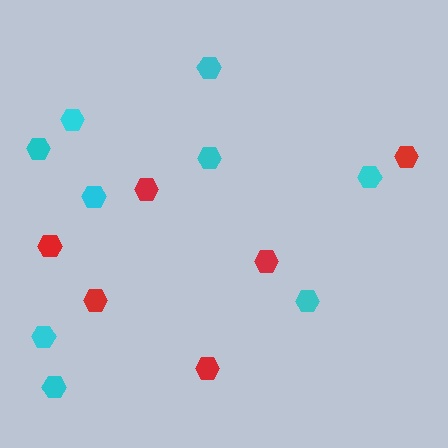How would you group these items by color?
There are 2 groups: one group of red hexagons (6) and one group of cyan hexagons (9).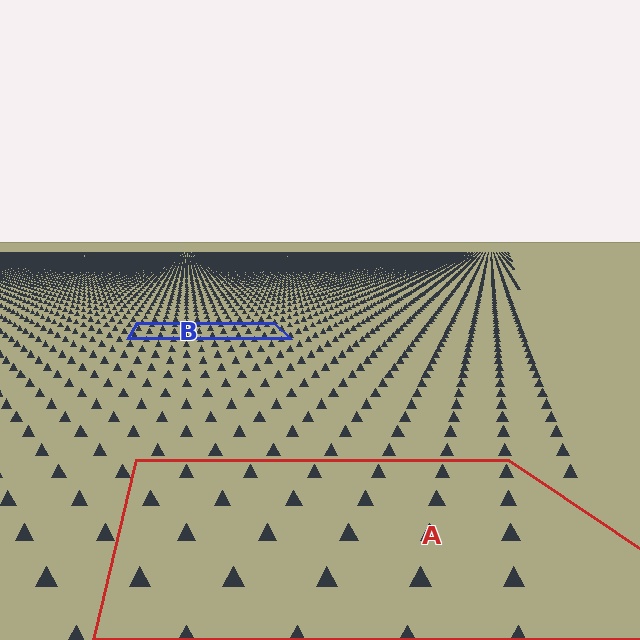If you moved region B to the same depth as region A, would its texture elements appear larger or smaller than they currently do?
They would appear larger. At a closer depth, the same texture elements are projected at a bigger on-screen size.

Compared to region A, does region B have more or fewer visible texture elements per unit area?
Region B has more texture elements per unit area — they are packed more densely because it is farther away.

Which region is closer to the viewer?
Region A is closer. The texture elements there are larger and more spread out.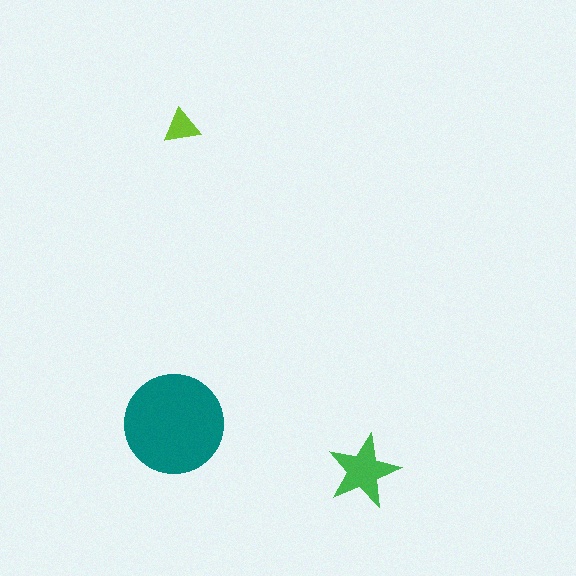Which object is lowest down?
The green star is bottommost.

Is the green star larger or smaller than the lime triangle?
Larger.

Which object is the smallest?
The lime triangle.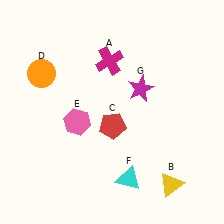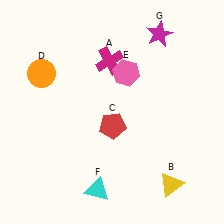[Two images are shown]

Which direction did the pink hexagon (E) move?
The pink hexagon (E) moved right.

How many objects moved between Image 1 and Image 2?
3 objects moved between the two images.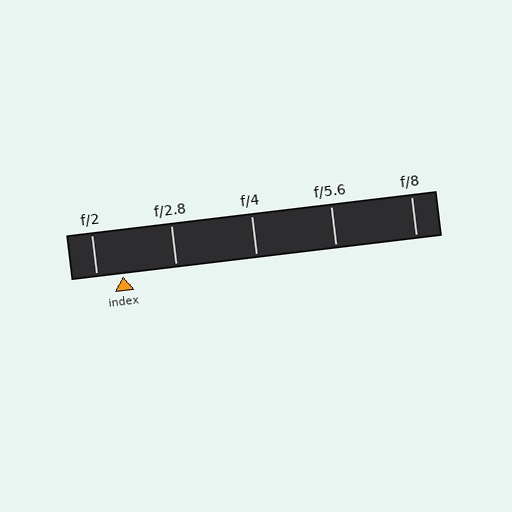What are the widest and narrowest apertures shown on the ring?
The widest aperture shown is f/2 and the narrowest is f/8.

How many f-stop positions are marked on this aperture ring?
There are 5 f-stop positions marked.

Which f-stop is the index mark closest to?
The index mark is closest to f/2.